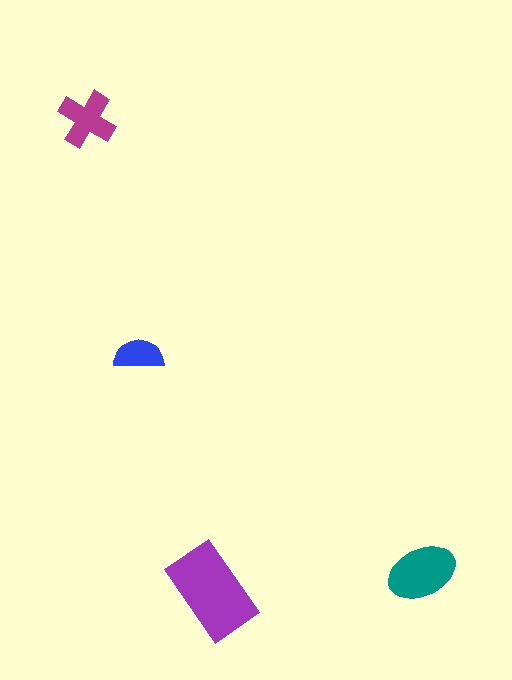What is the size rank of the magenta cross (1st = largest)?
3rd.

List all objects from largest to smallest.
The purple rectangle, the teal ellipse, the magenta cross, the blue semicircle.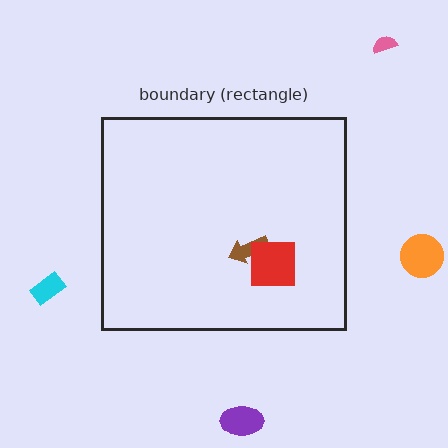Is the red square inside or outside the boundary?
Inside.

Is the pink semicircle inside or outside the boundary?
Outside.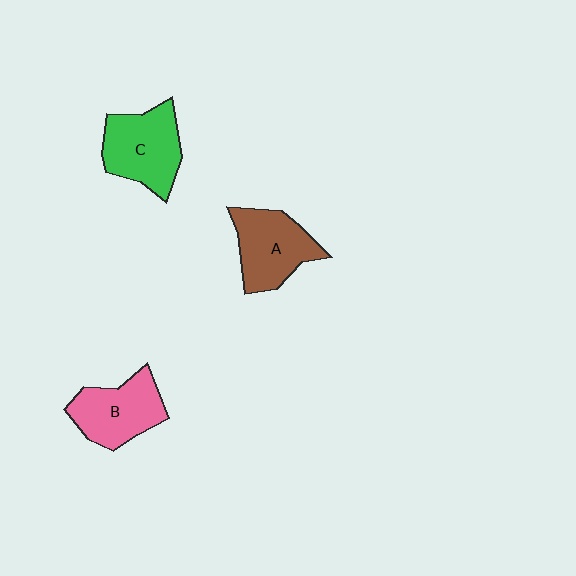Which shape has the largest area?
Shape C (green).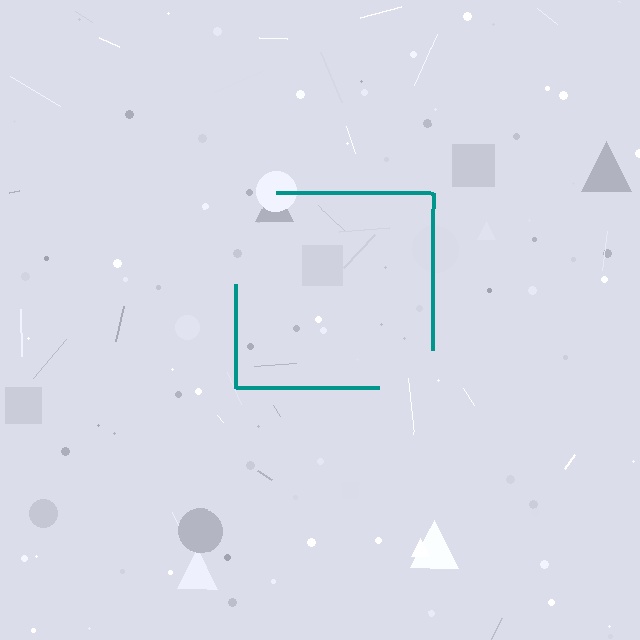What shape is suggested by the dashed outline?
The dashed outline suggests a square.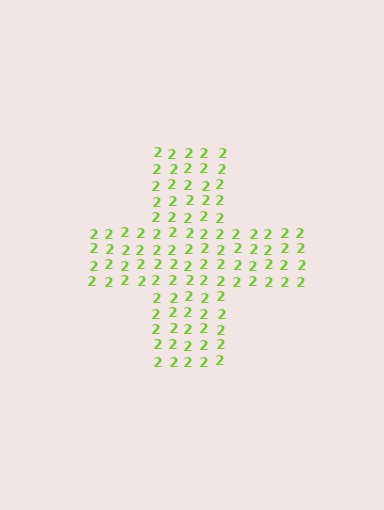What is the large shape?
The large shape is a cross.